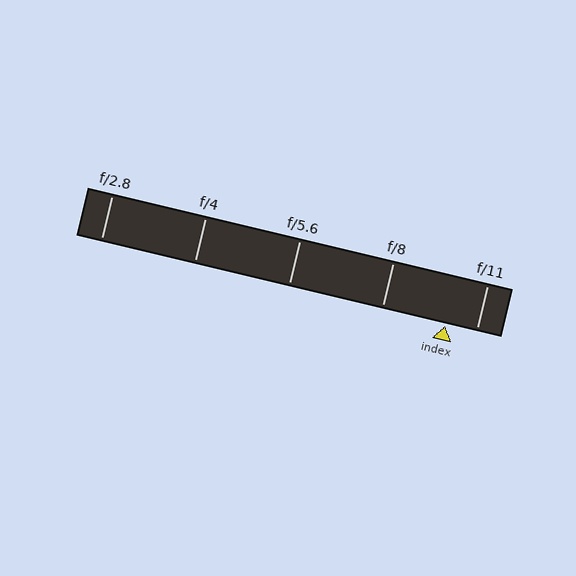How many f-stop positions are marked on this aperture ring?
There are 5 f-stop positions marked.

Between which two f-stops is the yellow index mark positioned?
The index mark is between f/8 and f/11.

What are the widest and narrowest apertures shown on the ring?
The widest aperture shown is f/2.8 and the narrowest is f/11.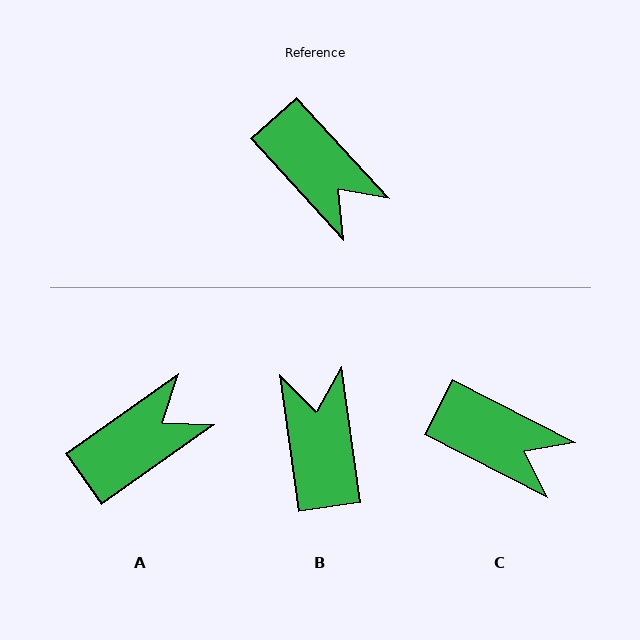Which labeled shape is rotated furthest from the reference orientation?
B, about 145 degrees away.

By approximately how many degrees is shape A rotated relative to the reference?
Approximately 83 degrees counter-clockwise.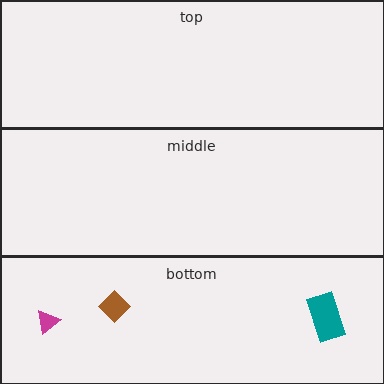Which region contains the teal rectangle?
The bottom region.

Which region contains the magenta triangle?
The bottom region.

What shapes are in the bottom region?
The teal rectangle, the brown diamond, the magenta triangle.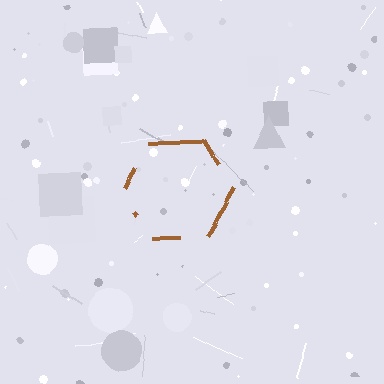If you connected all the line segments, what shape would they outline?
They would outline a hexagon.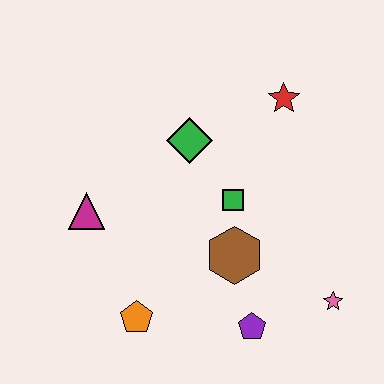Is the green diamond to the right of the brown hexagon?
No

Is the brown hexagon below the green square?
Yes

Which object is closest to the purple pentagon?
The brown hexagon is closest to the purple pentagon.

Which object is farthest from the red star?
The orange pentagon is farthest from the red star.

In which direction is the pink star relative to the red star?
The pink star is below the red star.